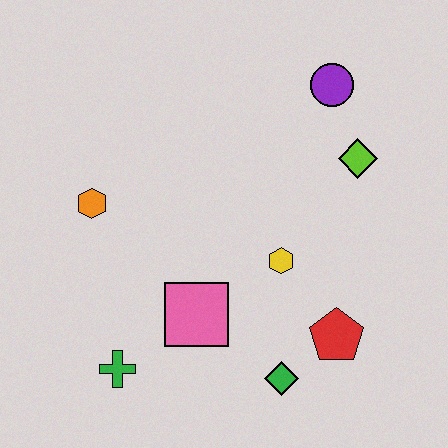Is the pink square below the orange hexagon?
Yes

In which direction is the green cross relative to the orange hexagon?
The green cross is below the orange hexagon.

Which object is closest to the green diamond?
The red pentagon is closest to the green diamond.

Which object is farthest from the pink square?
The purple circle is farthest from the pink square.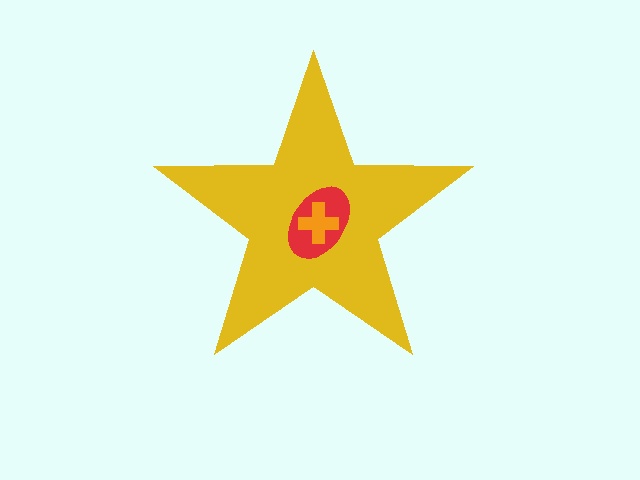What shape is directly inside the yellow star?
The red ellipse.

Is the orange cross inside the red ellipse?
Yes.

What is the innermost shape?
The orange cross.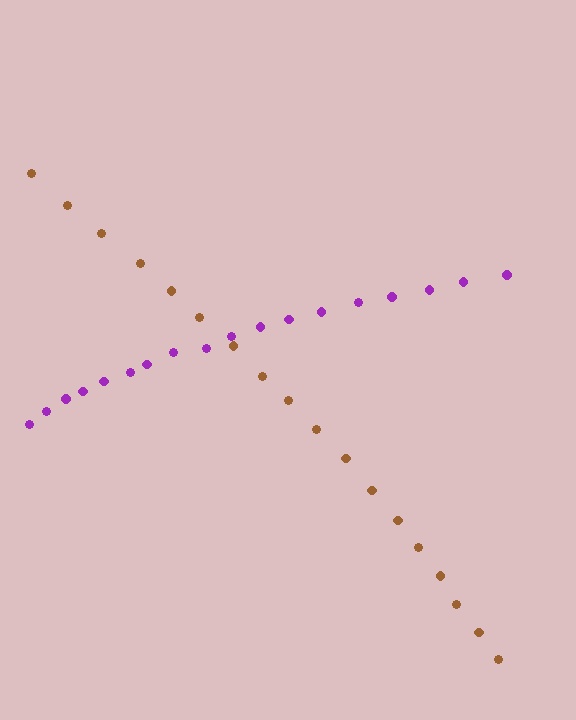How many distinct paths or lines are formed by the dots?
There are 2 distinct paths.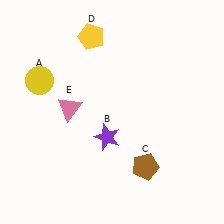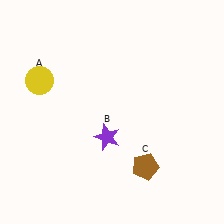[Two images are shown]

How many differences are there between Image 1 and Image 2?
There are 2 differences between the two images.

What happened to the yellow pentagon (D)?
The yellow pentagon (D) was removed in Image 2. It was in the top-left area of Image 1.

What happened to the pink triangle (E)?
The pink triangle (E) was removed in Image 2. It was in the top-left area of Image 1.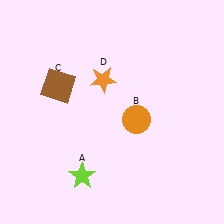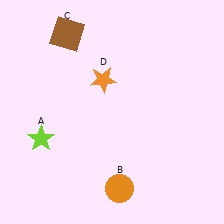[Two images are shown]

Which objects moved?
The objects that moved are: the lime star (A), the orange circle (B), the brown square (C).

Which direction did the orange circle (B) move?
The orange circle (B) moved down.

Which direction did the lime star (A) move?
The lime star (A) moved left.